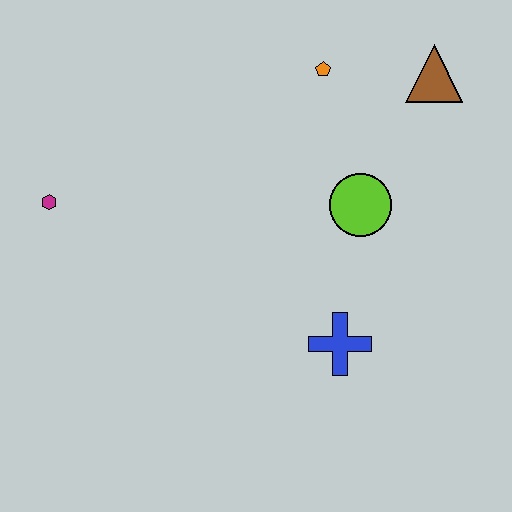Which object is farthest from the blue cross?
The magenta hexagon is farthest from the blue cross.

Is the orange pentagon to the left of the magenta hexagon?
No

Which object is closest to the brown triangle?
The orange pentagon is closest to the brown triangle.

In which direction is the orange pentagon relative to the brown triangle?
The orange pentagon is to the left of the brown triangle.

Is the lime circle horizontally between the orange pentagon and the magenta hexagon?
No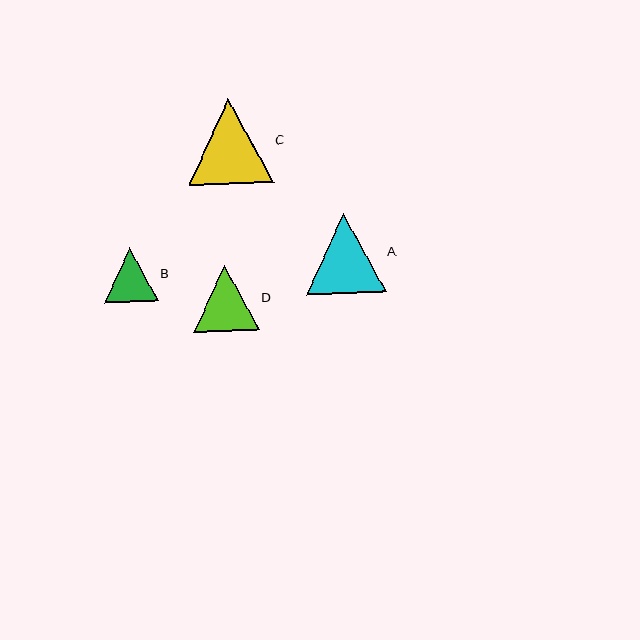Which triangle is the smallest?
Triangle B is the smallest with a size of approximately 54 pixels.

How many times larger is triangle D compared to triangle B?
Triangle D is approximately 1.2 times the size of triangle B.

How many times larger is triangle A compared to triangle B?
Triangle A is approximately 1.5 times the size of triangle B.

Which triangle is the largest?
Triangle C is the largest with a size of approximately 85 pixels.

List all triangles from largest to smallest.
From largest to smallest: C, A, D, B.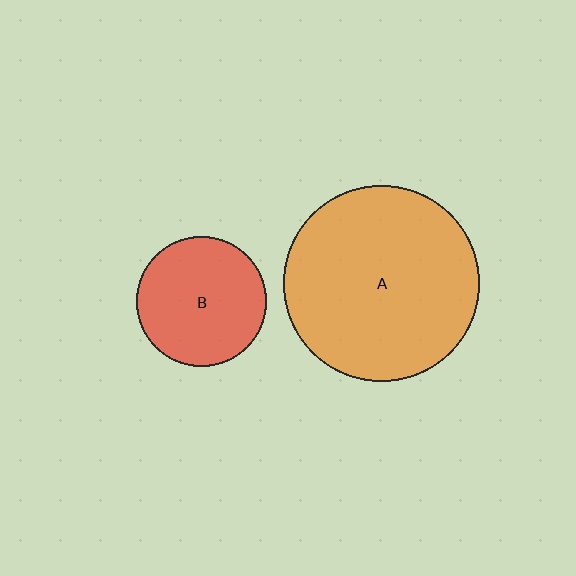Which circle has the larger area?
Circle A (orange).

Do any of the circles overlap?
No, none of the circles overlap.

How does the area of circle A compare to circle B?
Approximately 2.3 times.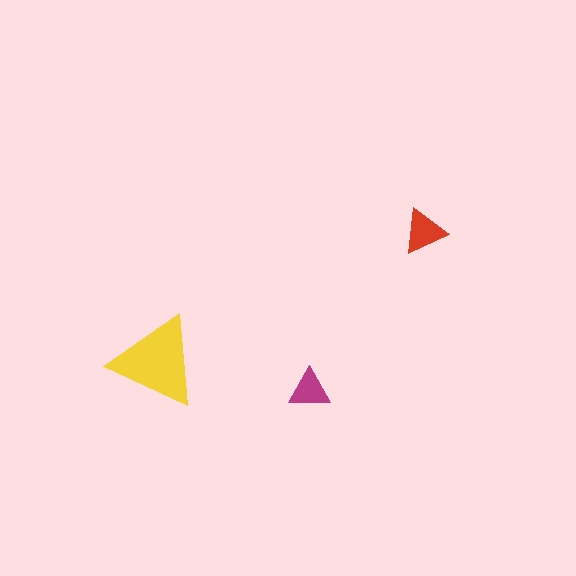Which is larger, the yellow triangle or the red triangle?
The yellow one.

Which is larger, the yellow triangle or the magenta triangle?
The yellow one.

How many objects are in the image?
There are 3 objects in the image.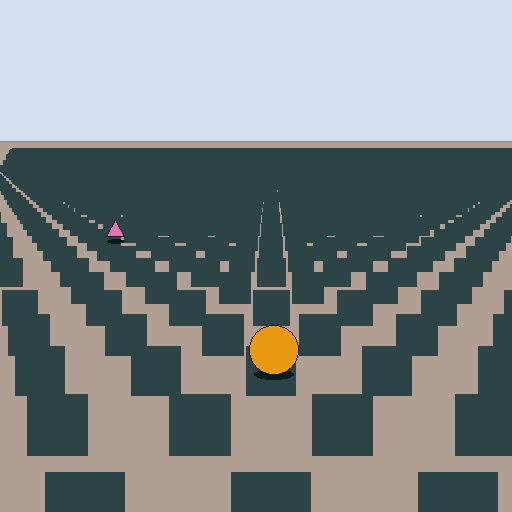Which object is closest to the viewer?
The orange circle is closest. The texture marks near it are larger and more spread out.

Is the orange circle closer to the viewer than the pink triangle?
Yes. The orange circle is closer — you can tell from the texture gradient: the ground texture is coarser near it.